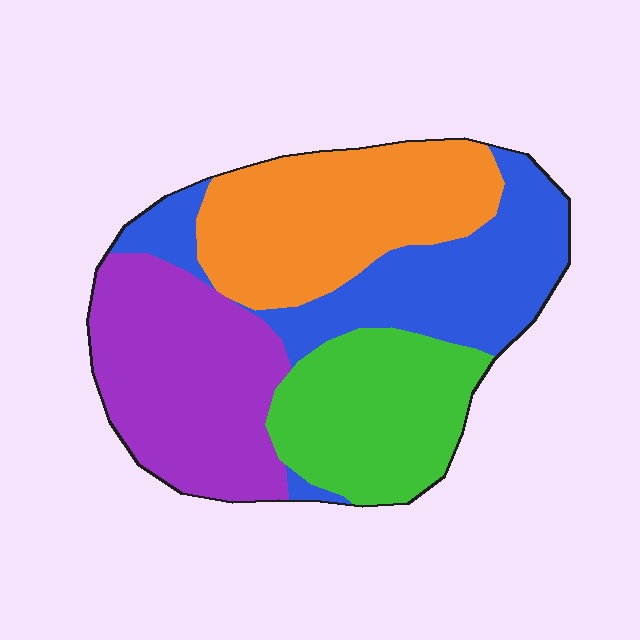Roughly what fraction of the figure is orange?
Orange covers 26% of the figure.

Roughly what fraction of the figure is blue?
Blue takes up about one quarter (1/4) of the figure.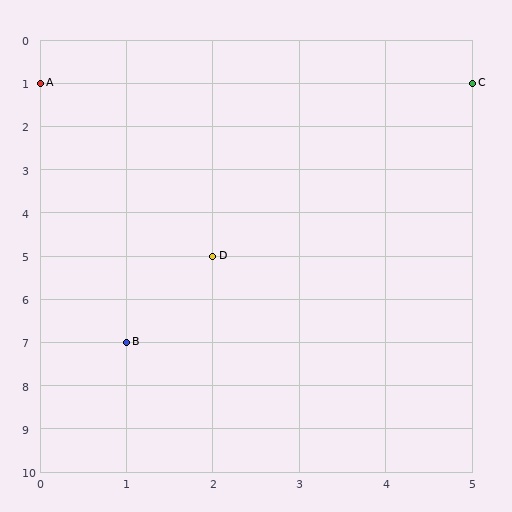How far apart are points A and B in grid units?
Points A and B are 1 column and 6 rows apart (about 6.1 grid units diagonally).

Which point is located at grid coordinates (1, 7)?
Point B is at (1, 7).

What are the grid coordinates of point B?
Point B is at grid coordinates (1, 7).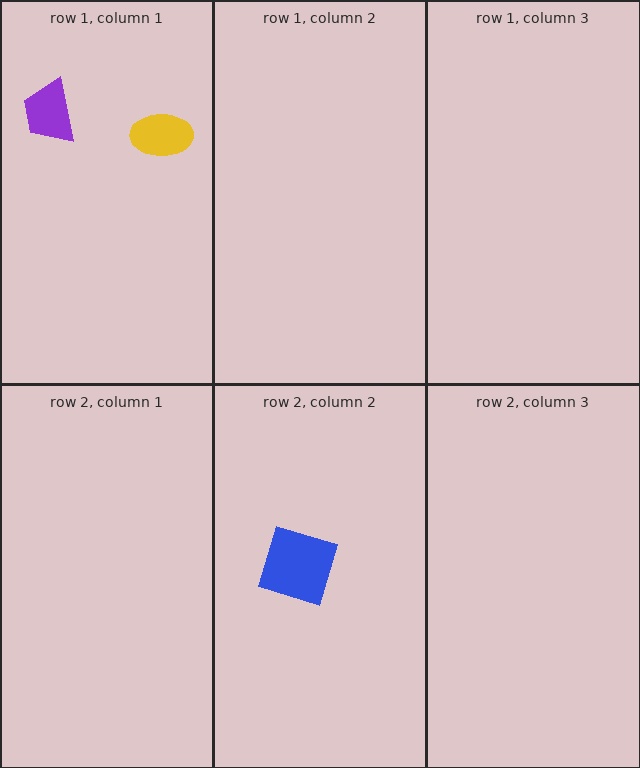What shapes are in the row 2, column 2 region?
The blue square.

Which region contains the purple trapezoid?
The row 1, column 1 region.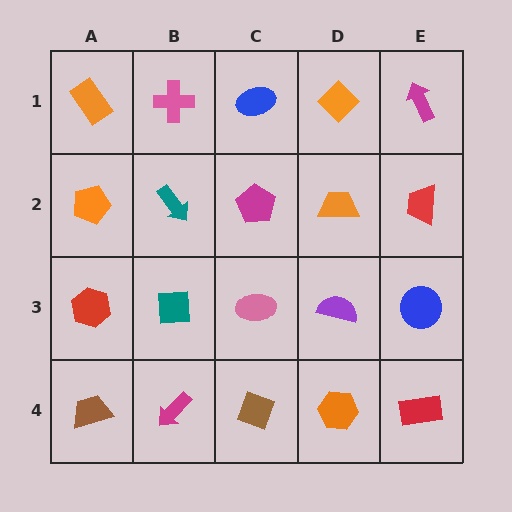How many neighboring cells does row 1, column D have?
3.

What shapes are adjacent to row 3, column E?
A red trapezoid (row 2, column E), a red rectangle (row 4, column E), a purple semicircle (row 3, column D).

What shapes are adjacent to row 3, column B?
A teal arrow (row 2, column B), a magenta arrow (row 4, column B), a red hexagon (row 3, column A), a pink ellipse (row 3, column C).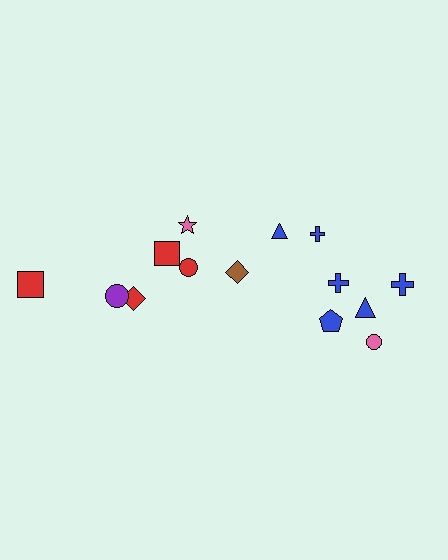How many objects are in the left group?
There are 6 objects.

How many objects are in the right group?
There are 8 objects.